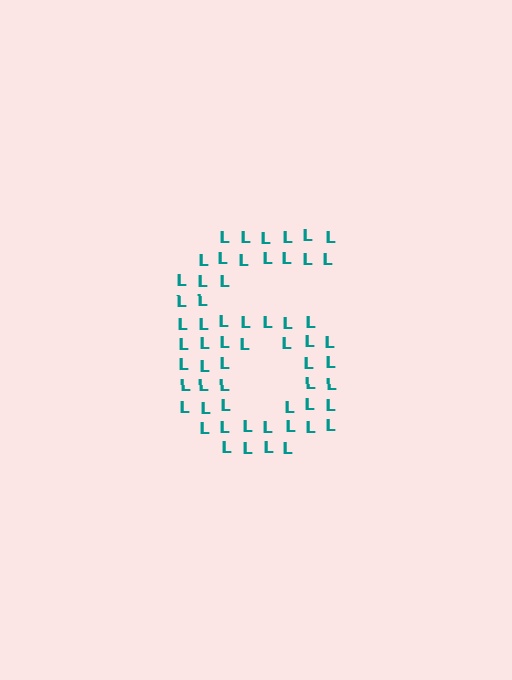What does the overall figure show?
The overall figure shows the digit 6.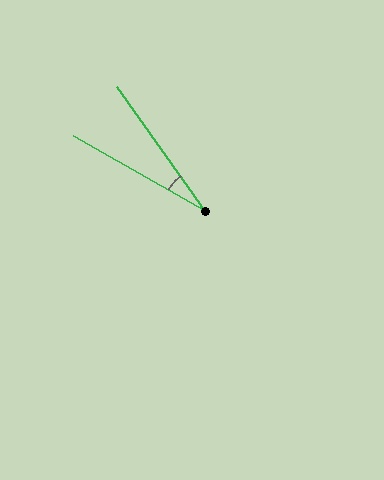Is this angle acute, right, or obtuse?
It is acute.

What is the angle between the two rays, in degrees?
Approximately 25 degrees.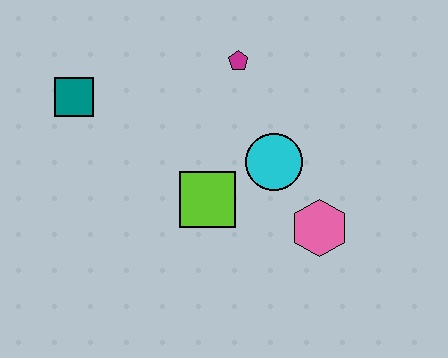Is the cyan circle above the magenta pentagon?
No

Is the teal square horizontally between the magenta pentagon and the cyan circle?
No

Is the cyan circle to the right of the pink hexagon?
No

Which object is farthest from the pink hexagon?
The teal square is farthest from the pink hexagon.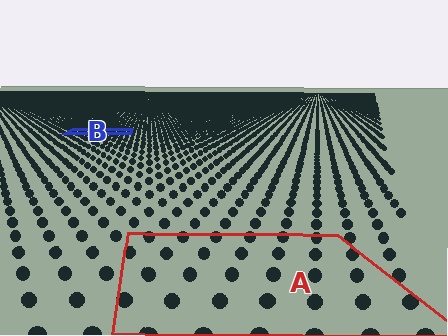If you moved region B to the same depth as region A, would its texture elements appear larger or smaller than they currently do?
They would appear larger. At a closer depth, the same texture elements are projected at a bigger on-screen size.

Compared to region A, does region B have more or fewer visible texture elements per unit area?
Region B has more texture elements per unit area — they are packed more densely because it is farther away.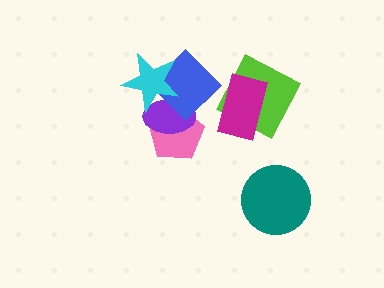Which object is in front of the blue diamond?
The cyan star is in front of the blue diamond.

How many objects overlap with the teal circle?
0 objects overlap with the teal circle.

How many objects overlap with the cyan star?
2 objects overlap with the cyan star.